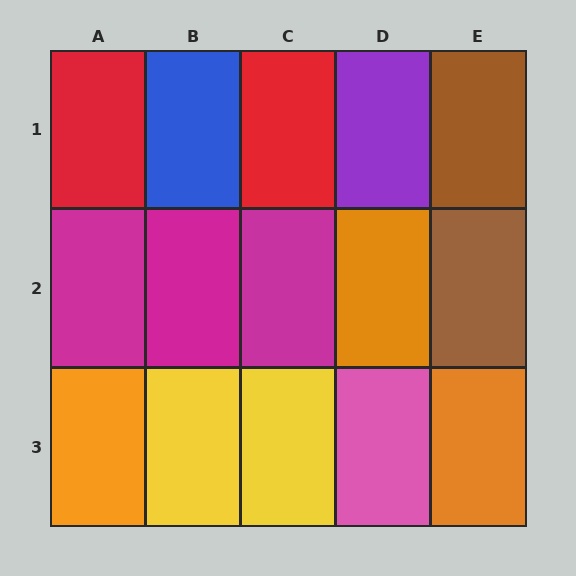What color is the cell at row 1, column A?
Red.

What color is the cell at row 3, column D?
Pink.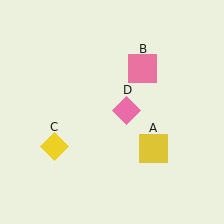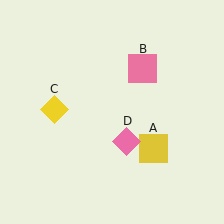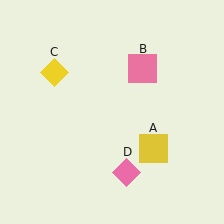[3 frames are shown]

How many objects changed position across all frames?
2 objects changed position: yellow diamond (object C), pink diamond (object D).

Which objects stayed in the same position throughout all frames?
Yellow square (object A) and pink square (object B) remained stationary.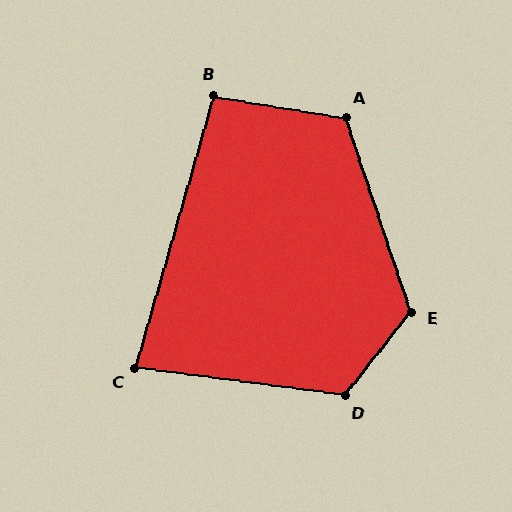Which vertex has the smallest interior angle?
C, at approximately 81 degrees.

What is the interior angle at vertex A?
Approximately 118 degrees (obtuse).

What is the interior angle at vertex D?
Approximately 121 degrees (obtuse).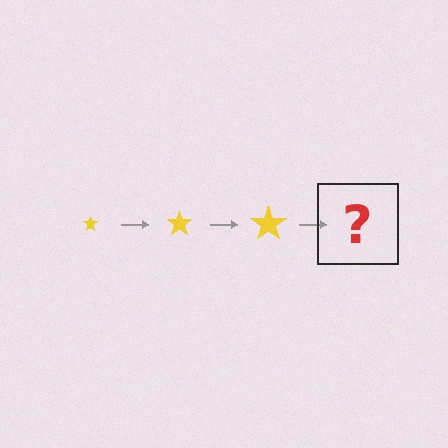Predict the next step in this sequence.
The next step is a yellow star, larger than the previous one.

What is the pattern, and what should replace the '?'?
The pattern is that the star gets progressively larger each step. The '?' should be a yellow star, larger than the previous one.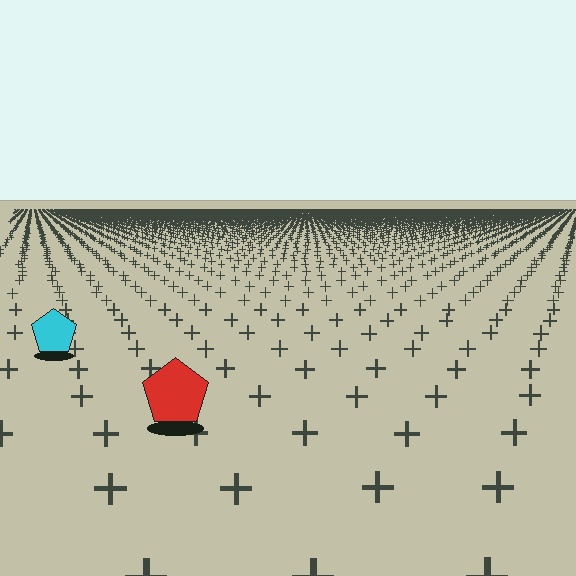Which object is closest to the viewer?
The red pentagon is closest. The texture marks near it are larger and more spread out.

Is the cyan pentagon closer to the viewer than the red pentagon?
No. The red pentagon is closer — you can tell from the texture gradient: the ground texture is coarser near it.